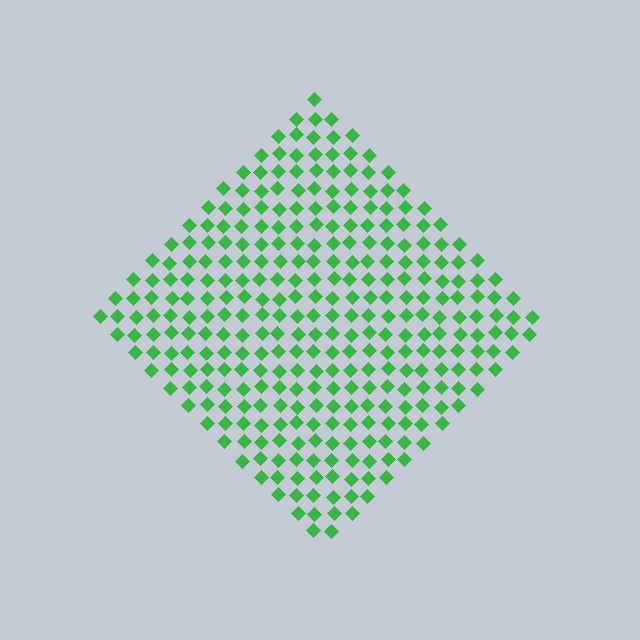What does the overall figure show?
The overall figure shows a diamond.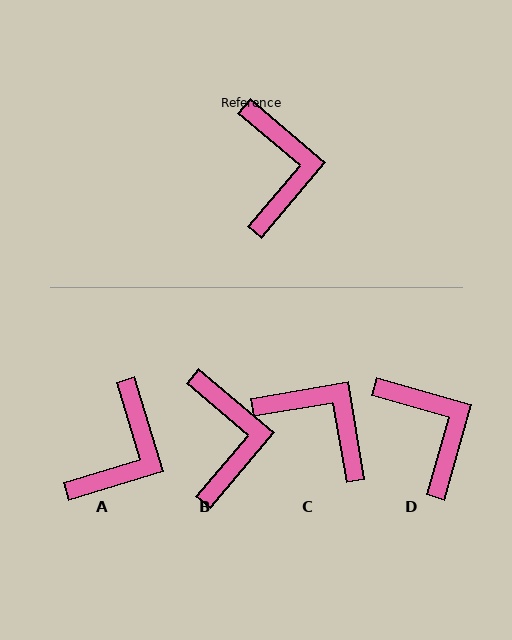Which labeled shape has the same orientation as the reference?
B.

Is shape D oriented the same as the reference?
No, it is off by about 24 degrees.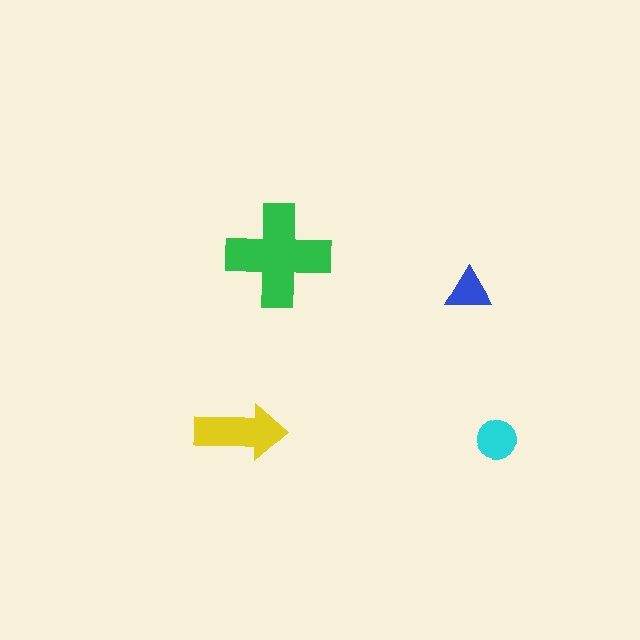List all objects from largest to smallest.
The green cross, the yellow arrow, the cyan circle, the blue triangle.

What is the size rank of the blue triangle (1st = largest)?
4th.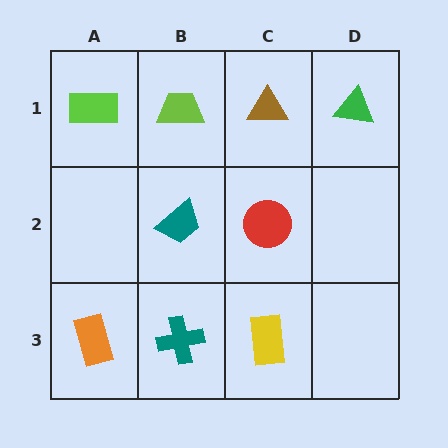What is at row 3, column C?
A yellow rectangle.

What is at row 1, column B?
A lime trapezoid.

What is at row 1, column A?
A lime rectangle.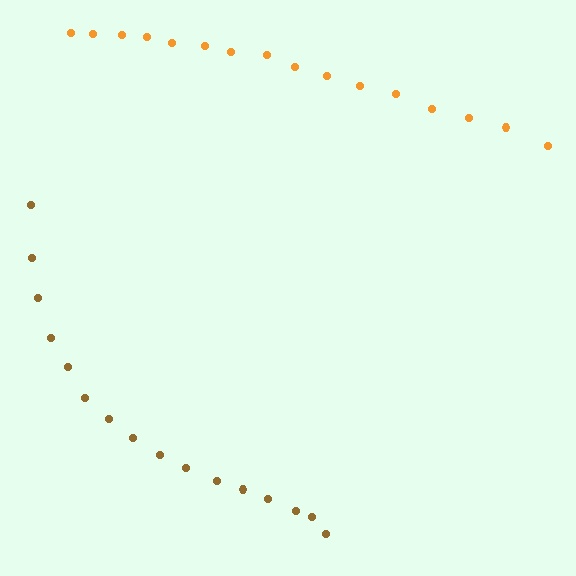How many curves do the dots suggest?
There are 2 distinct paths.